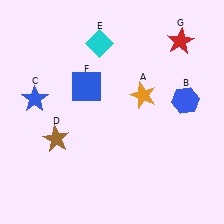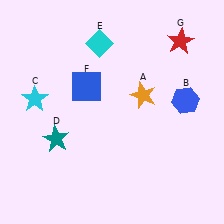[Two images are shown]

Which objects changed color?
C changed from blue to cyan. D changed from brown to teal.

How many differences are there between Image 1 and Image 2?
There are 2 differences between the two images.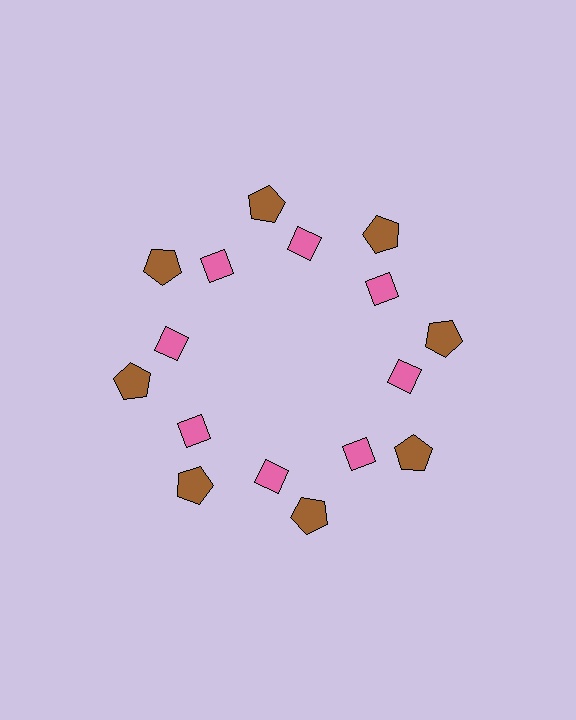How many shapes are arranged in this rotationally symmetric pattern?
There are 16 shapes, arranged in 8 groups of 2.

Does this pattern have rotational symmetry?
Yes, this pattern has 8-fold rotational symmetry. It looks the same after rotating 45 degrees around the center.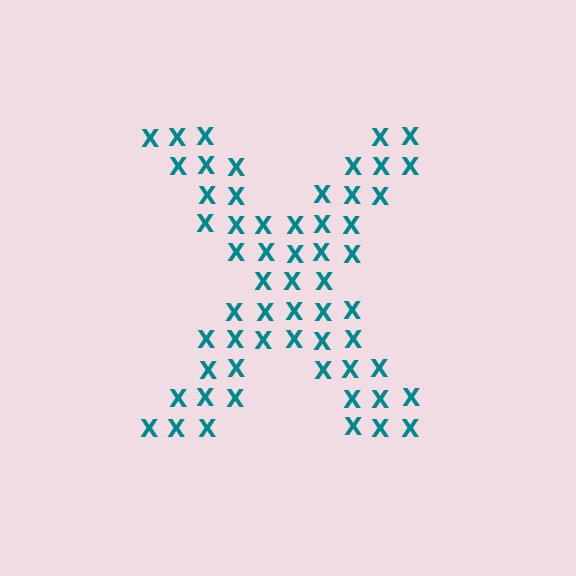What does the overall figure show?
The overall figure shows the letter X.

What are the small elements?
The small elements are letter X's.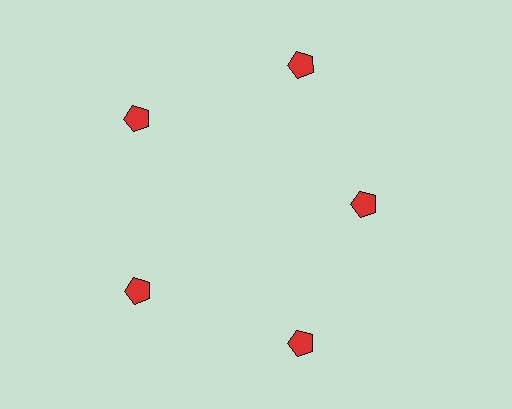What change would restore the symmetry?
The symmetry would be restored by moving it outward, back onto the ring so that all 5 pentagons sit at equal angles and equal distance from the center.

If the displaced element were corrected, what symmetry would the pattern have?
It would have 5-fold rotational symmetry — the pattern would map onto itself every 72 degrees.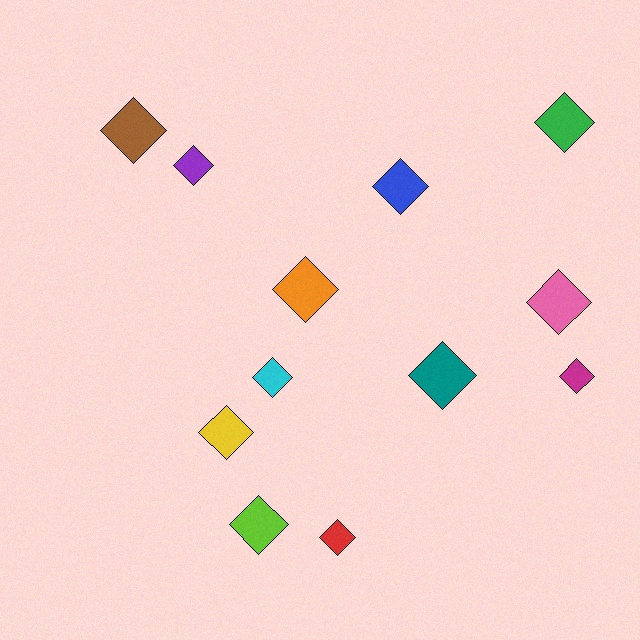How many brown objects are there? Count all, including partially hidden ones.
There is 1 brown object.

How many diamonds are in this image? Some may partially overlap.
There are 12 diamonds.